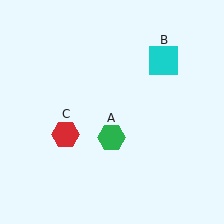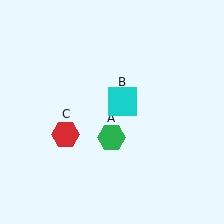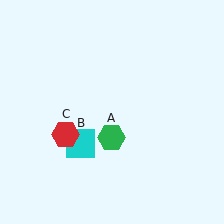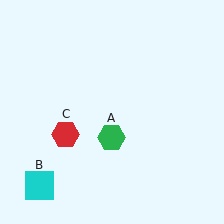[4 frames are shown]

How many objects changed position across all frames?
1 object changed position: cyan square (object B).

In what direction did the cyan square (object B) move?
The cyan square (object B) moved down and to the left.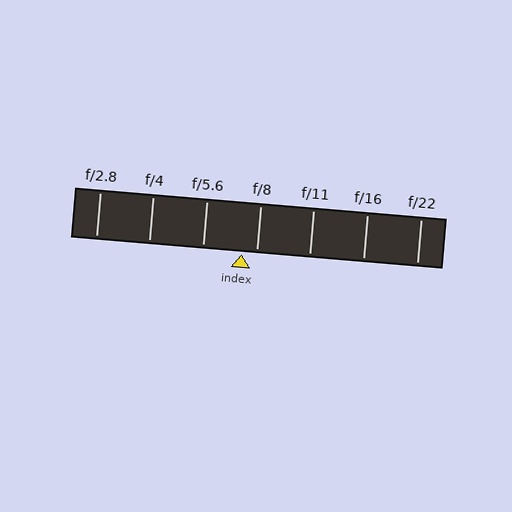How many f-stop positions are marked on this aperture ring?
There are 7 f-stop positions marked.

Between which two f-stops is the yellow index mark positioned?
The index mark is between f/5.6 and f/8.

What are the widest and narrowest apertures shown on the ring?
The widest aperture shown is f/2.8 and the narrowest is f/22.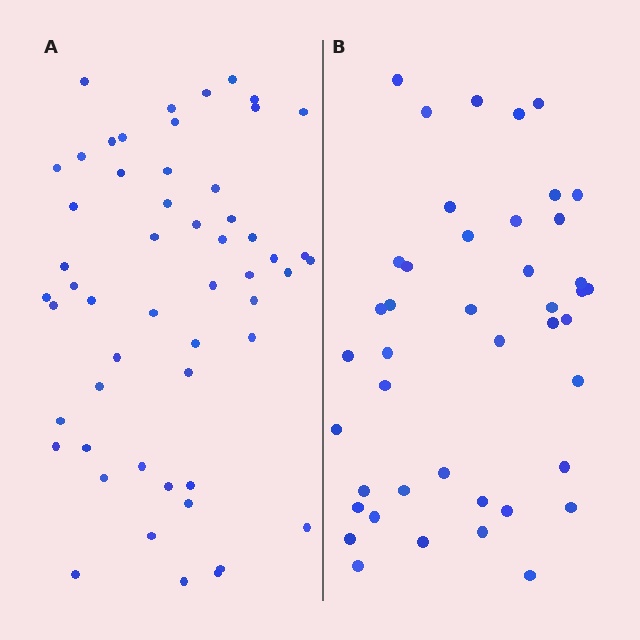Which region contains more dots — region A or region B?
Region A (the left region) has more dots.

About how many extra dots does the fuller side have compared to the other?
Region A has roughly 12 or so more dots than region B.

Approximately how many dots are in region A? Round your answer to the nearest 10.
About 50 dots. (The exact count is 54, which rounds to 50.)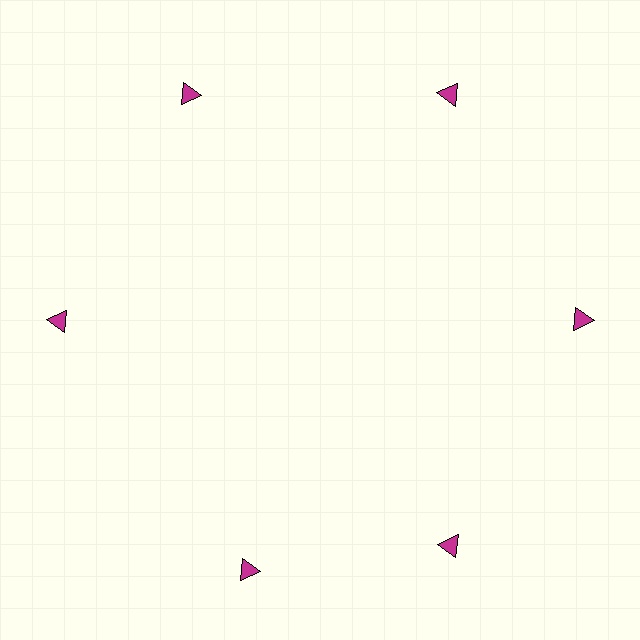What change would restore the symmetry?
The symmetry would be restored by rotating it back into even spacing with its neighbors so that all 6 triangles sit at equal angles and equal distance from the center.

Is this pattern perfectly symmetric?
No. The 6 magenta triangles are arranged in a ring, but one element near the 7 o'clock position is rotated out of alignment along the ring, breaking the 6-fold rotational symmetry.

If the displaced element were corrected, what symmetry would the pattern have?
It would have 6-fold rotational symmetry — the pattern would map onto itself every 60 degrees.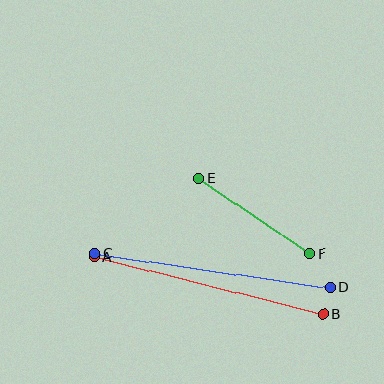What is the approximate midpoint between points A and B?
The midpoint is at approximately (209, 285) pixels.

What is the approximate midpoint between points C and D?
The midpoint is at approximately (213, 271) pixels.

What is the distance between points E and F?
The distance is approximately 134 pixels.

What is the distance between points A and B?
The distance is approximately 237 pixels.